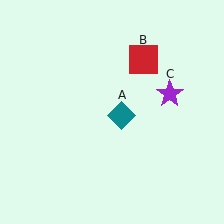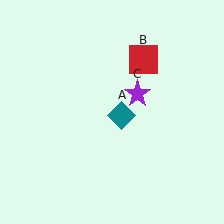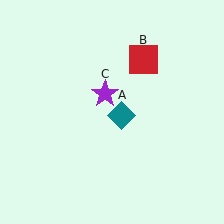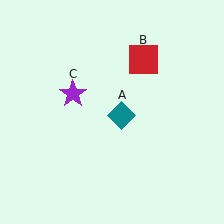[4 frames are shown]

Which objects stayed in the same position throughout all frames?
Teal diamond (object A) and red square (object B) remained stationary.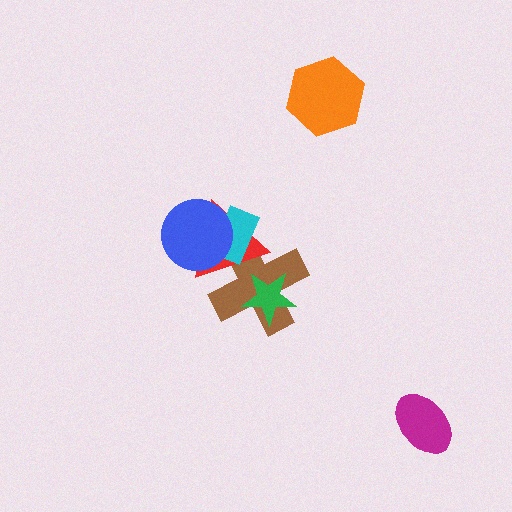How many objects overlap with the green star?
1 object overlaps with the green star.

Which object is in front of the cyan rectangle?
The blue circle is in front of the cyan rectangle.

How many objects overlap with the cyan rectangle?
3 objects overlap with the cyan rectangle.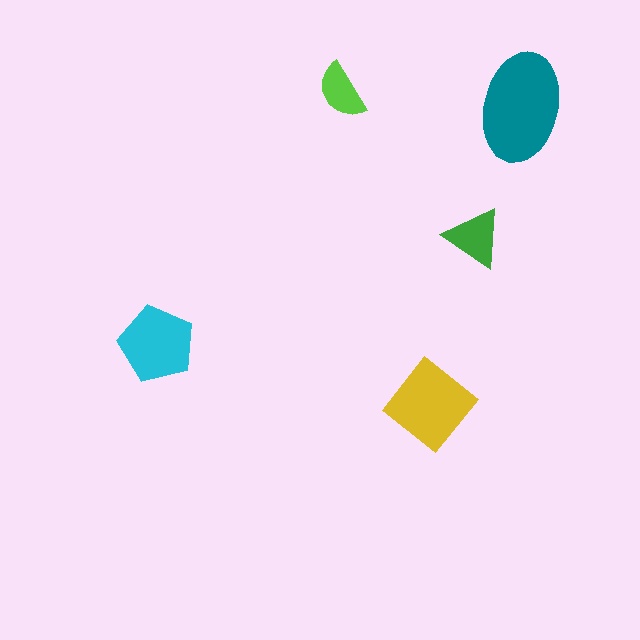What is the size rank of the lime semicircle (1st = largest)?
5th.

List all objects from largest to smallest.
The teal ellipse, the yellow diamond, the cyan pentagon, the green triangle, the lime semicircle.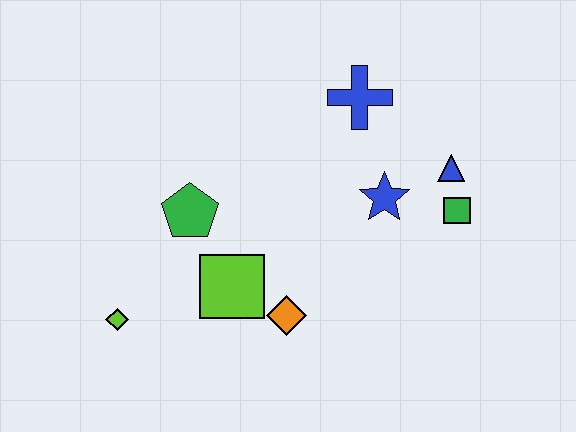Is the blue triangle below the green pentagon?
No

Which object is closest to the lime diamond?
The lime square is closest to the lime diamond.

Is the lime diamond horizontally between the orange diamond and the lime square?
No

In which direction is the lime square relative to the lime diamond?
The lime square is to the right of the lime diamond.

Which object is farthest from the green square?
The lime diamond is farthest from the green square.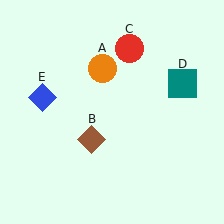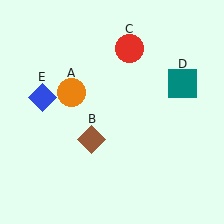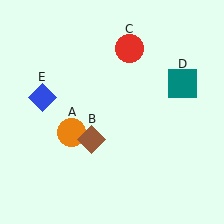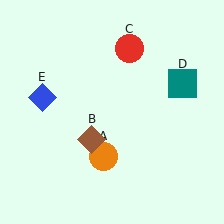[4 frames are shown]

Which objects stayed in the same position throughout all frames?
Brown diamond (object B) and red circle (object C) and teal square (object D) and blue diamond (object E) remained stationary.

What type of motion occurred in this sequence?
The orange circle (object A) rotated counterclockwise around the center of the scene.